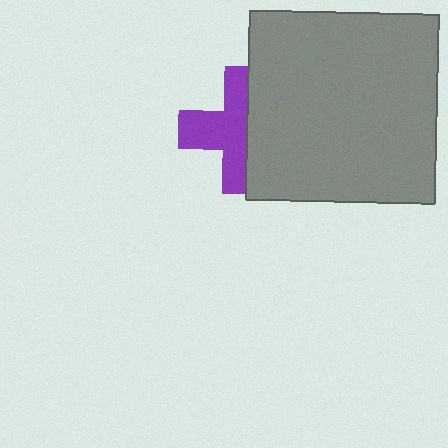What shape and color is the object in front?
The object in front is a gray square.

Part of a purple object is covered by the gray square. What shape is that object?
It is a cross.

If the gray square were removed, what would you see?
You would see the complete purple cross.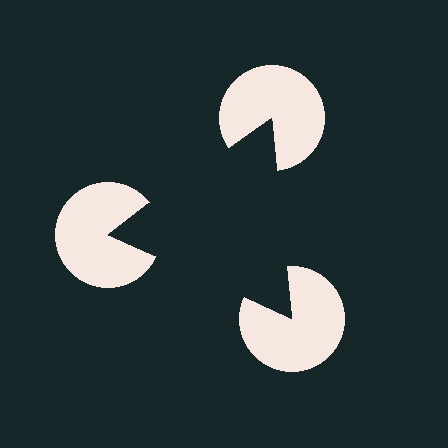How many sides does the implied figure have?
3 sides.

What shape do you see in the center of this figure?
An illusory triangle — its edges are inferred from the aligned wedge cuts in the pac-man discs, not physically drawn.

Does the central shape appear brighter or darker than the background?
It typically appears slightly darker than the background, even though no actual brightness change is drawn.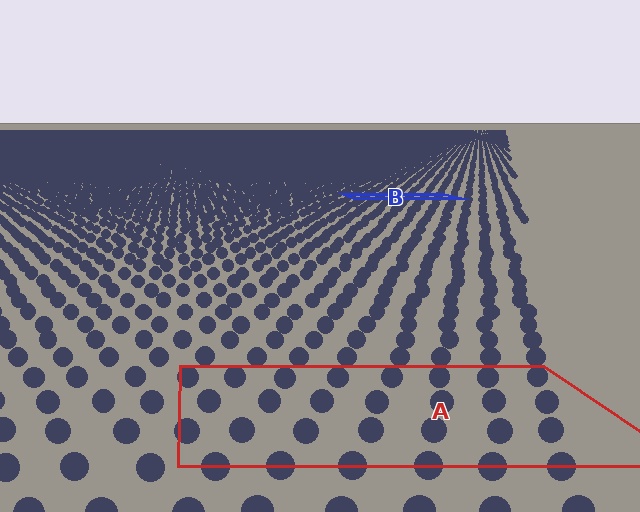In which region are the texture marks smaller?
The texture marks are smaller in region B, because it is farther away.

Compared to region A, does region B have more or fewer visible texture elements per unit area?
Region B has more texture elements per unit area — they are packed more densely because it is farther away.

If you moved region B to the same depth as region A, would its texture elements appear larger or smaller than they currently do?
They would appear larger. At a closer depth, the same texture elements are projected at a bigger on-screen size.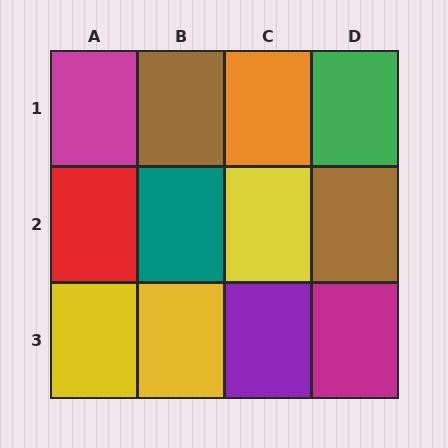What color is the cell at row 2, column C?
Yellow.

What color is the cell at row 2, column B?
Teal.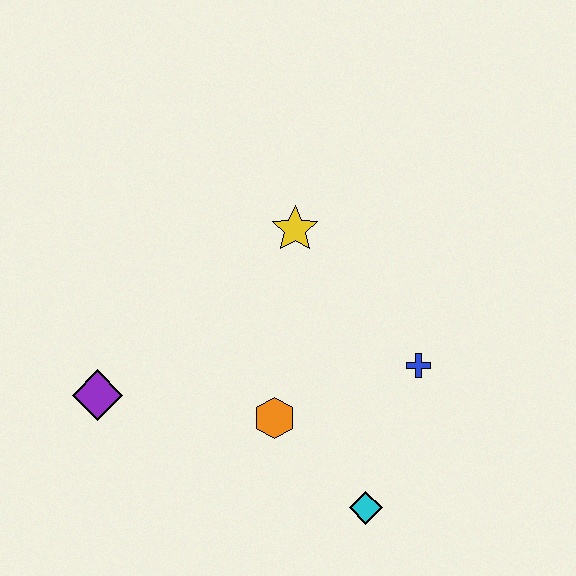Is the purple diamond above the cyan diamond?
Yes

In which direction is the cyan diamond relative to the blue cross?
The cyan diamond is below the blue cross.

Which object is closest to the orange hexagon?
The cyan diamond is closest to the orange hexagon.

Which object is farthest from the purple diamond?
The blue cross is farthest from the purple diamond.